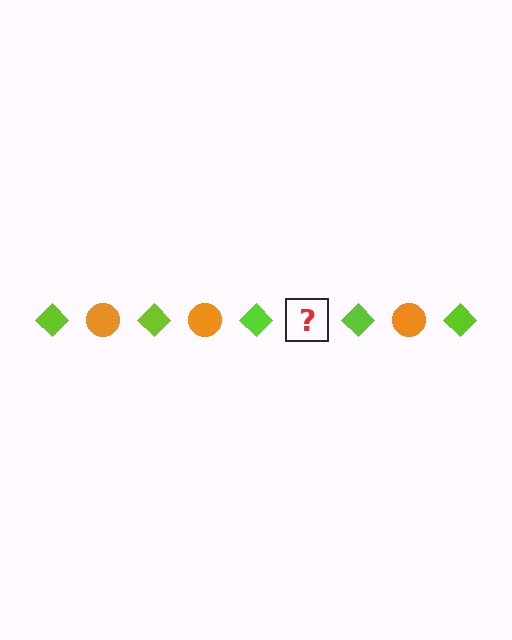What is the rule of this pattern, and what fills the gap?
The rule is that the pattern alternates between lime diamond and orange circle. The gap should be filled with an orange circle.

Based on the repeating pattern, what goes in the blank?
The blank should be an orange circle.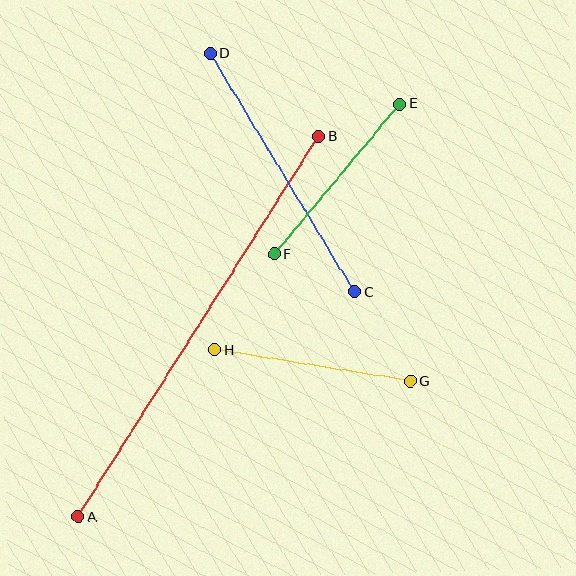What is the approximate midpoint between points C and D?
The midpoint is at approximately (283, 173) pixels.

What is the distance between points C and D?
The distance is approximately 279 pixels.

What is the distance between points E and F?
The distance is approximately 195 pixels.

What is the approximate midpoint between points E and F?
The midpoint is at approximately (337, 179) pixels.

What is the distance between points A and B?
The distance is approximately 450 pixels.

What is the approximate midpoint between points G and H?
The midpoint is at approximately (312, 366) pixels.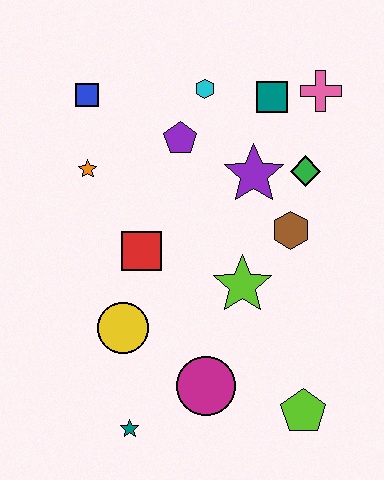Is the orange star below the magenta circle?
No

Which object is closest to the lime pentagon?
The magenta circle is closest to the lime pentagon.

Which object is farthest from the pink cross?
The teal star is farthest from the pink cross.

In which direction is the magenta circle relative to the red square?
The magenta circle is below the red square.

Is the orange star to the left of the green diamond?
Yes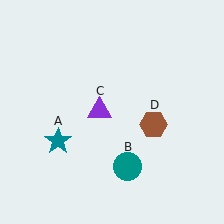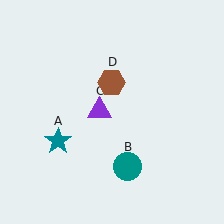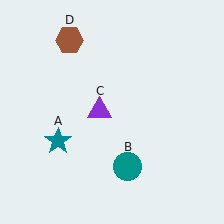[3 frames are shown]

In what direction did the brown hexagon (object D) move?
The brown hexagon (object D) moved up and to the left.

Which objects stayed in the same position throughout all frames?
Teal star (object A) and teal circle (object B) and purple triangle (object C) remained stationary.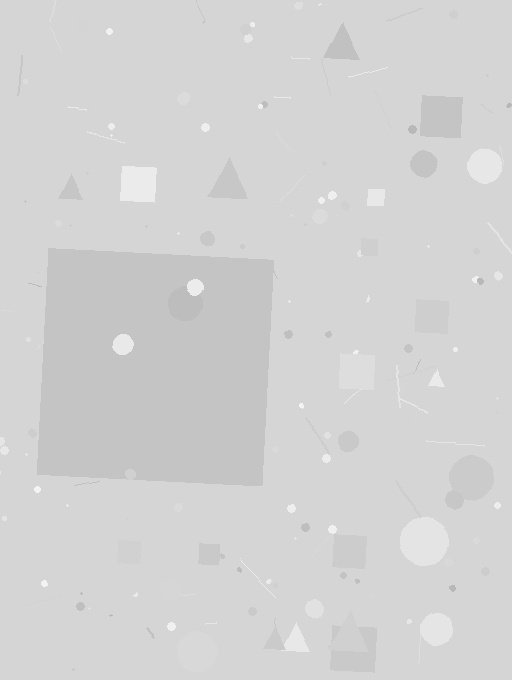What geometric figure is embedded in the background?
A square is embedded in the background.